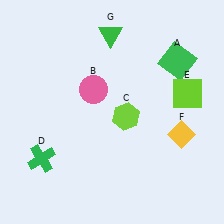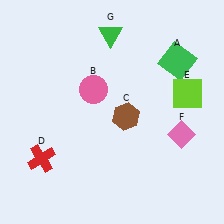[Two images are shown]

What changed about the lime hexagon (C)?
In Image 1, C is lime. In Image 2, it changed to brown.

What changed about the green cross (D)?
In Image 1, D is green. In Image 2, it changed to red.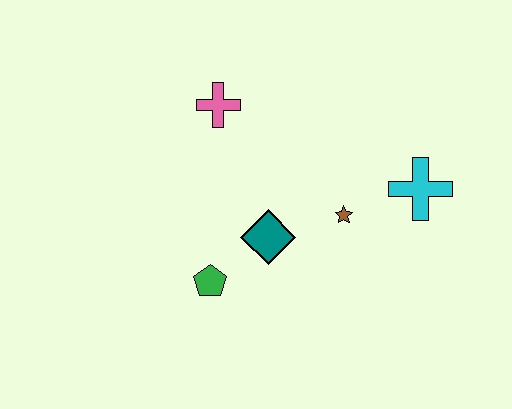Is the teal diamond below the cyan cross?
Yes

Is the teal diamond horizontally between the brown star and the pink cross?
Yes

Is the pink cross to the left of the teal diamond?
Yes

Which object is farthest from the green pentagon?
The cyan cross is farthest from the green pentagon.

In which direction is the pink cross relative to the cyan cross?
The pink cross is to the left of the cyan cross.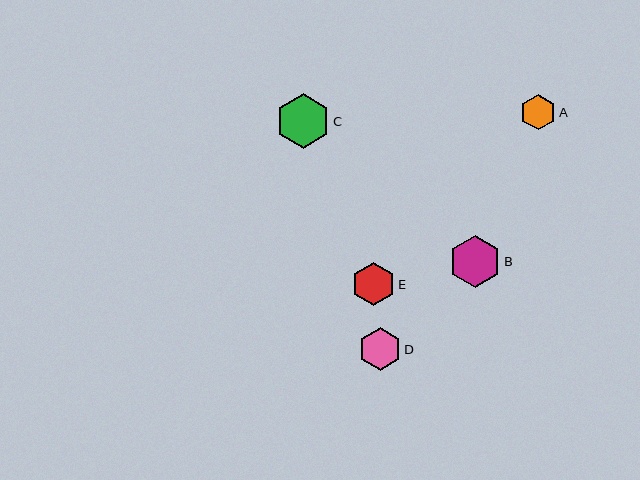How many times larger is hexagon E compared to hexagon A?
Hexagon E is approximately 1.2 times the size of hexagon A.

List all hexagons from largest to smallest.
From largest to smallest: C, B, E, D, A.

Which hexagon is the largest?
Hexagon C is the largest with a size of approximately 55 pixels.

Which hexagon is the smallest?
Hexagon A is the smallest with a size of approximately 36 pixels.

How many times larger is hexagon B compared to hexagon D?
Hexagon B is approximately 1.2 times the size of hexagon D.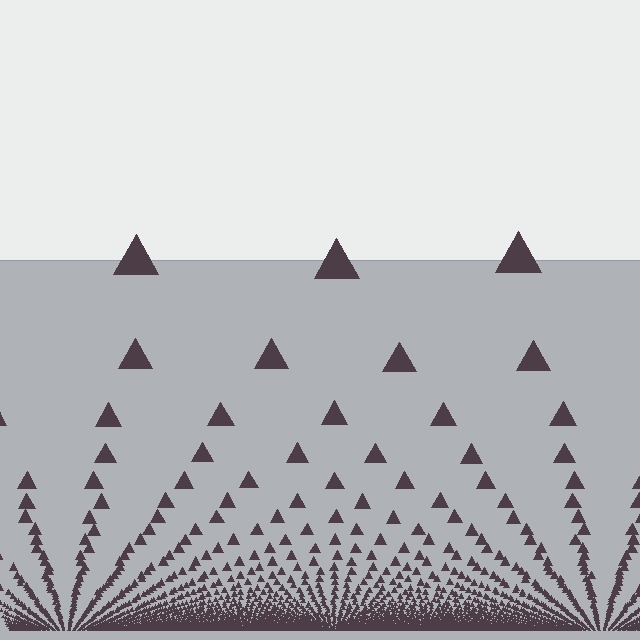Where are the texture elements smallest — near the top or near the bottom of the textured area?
Near the bottom.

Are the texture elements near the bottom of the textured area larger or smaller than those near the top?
Smaller. The gradient is inverted — elements near the bottom are smaller and denser.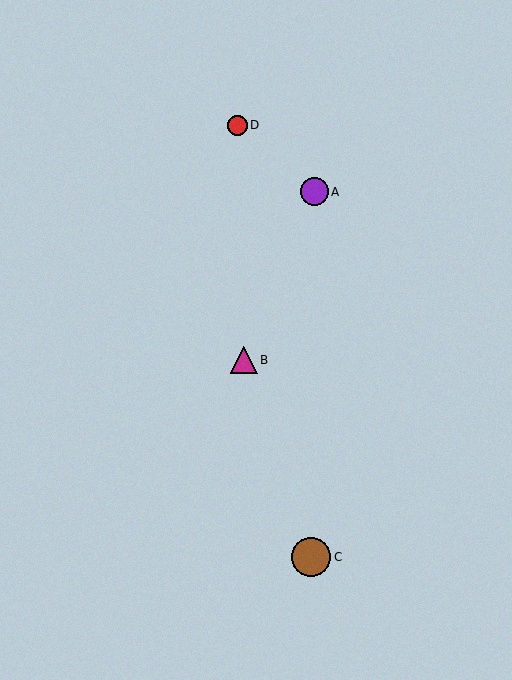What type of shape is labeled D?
Shape D is a red circle.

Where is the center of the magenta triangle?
The center of the magenta triangle is at (244, 360).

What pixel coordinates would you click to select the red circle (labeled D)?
Click at (237, 125) to select the red circle D.